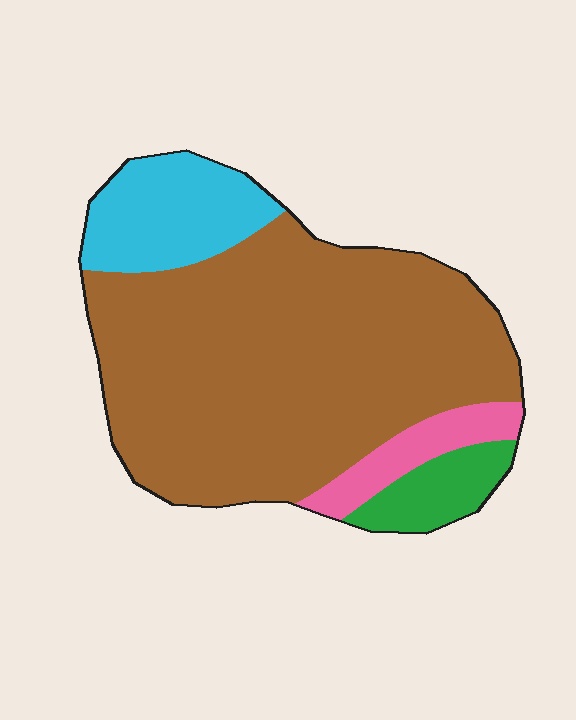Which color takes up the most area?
Brown, at roughly 70%.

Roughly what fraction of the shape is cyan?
Cyan covers around 15% of the shape.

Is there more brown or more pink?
Brown.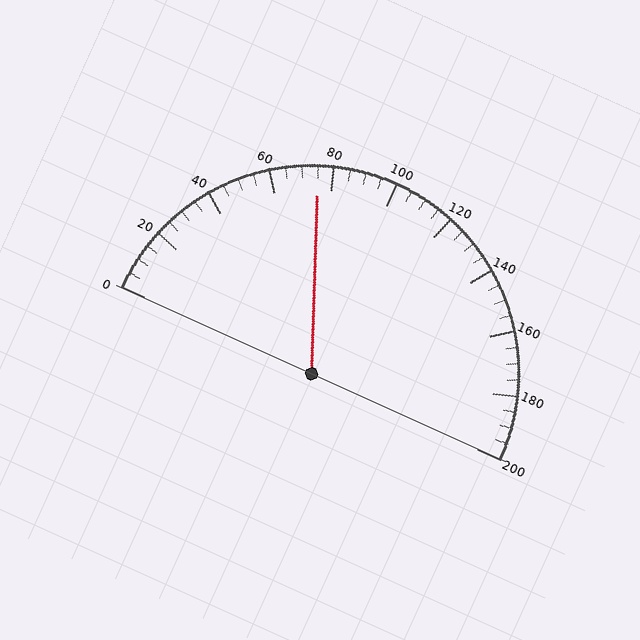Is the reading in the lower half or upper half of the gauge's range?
The reading is in the lower half of the range (0 to 200).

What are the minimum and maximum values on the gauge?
The gauge ranges from 0 to 200.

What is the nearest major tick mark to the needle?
The nearest major tick mark is 80.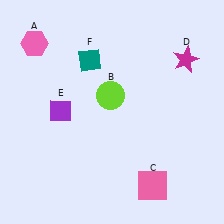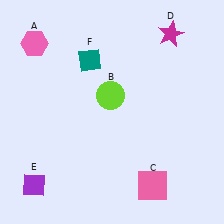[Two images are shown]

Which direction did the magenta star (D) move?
The magenta star (D) moved up.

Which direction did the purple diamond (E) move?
The purple diamond (E) moved down.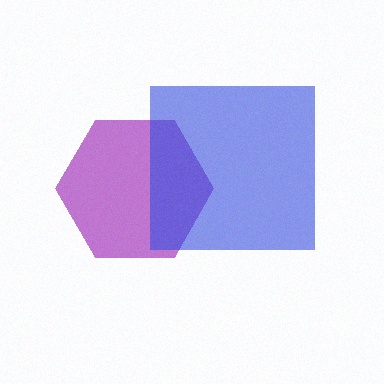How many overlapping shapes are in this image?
There are 2 overlapping shapes in the image.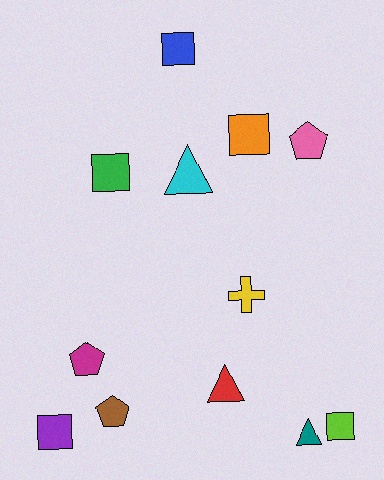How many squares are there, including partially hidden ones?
There are 5 squares.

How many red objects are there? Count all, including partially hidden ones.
There is 1 red object.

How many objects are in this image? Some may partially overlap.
There are 12 objects.